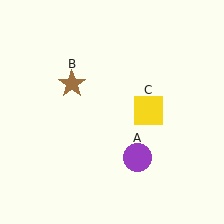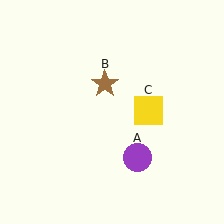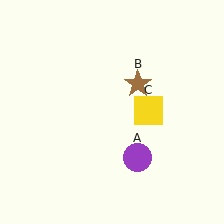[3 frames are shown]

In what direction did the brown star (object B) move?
The brown star (object B) moved right.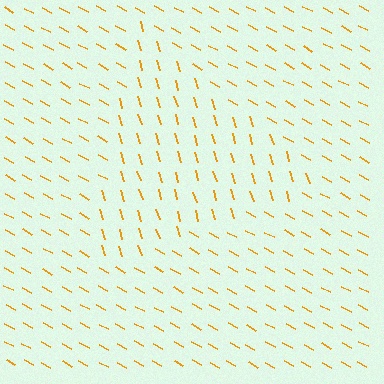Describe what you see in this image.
The image is filled with small orange line segments. A triangle region in the image has lines oriented differently from the surrounding lines, creating a visible texture boundary.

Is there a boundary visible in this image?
Yes, there is a texture boundary formed by a change in line orientation.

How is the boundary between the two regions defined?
The boundary is defined purely by a change in line orientation (approximately 45 degrees difference). All lines are the same color and thickness.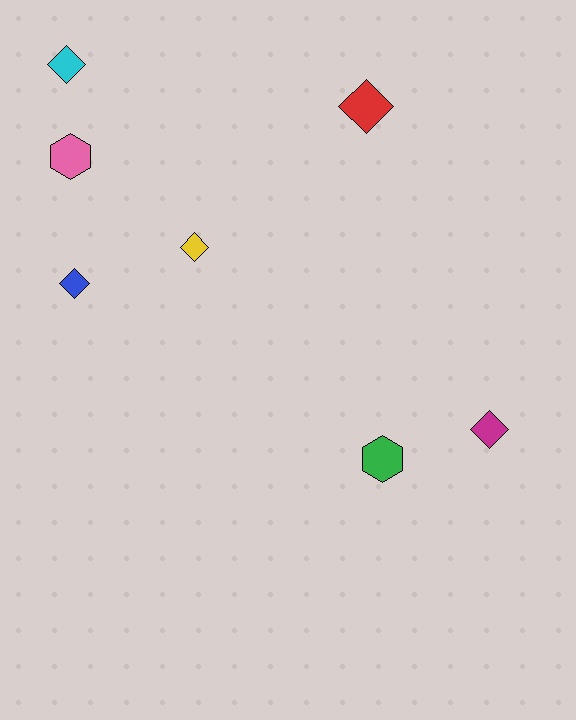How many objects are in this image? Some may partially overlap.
There are 7 objects.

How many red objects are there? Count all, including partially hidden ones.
There is 1 red object.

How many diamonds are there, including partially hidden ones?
There are 5 diamonds.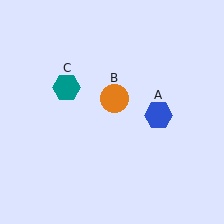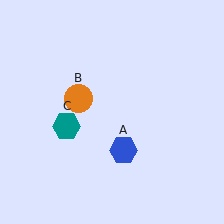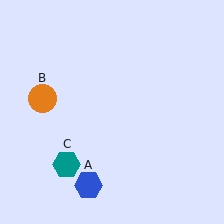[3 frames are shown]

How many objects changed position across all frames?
3 objects changed position: blue hexagon (object A), orange circle (object B), teal hexagon (object C).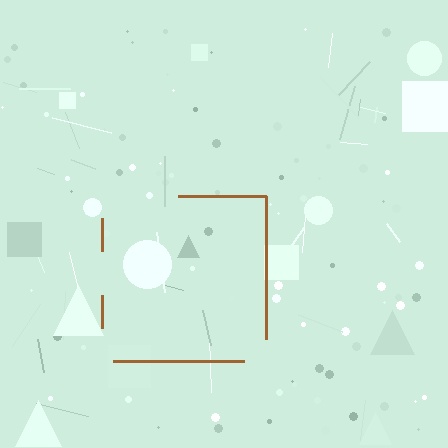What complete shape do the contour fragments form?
The contour fragments form a square.